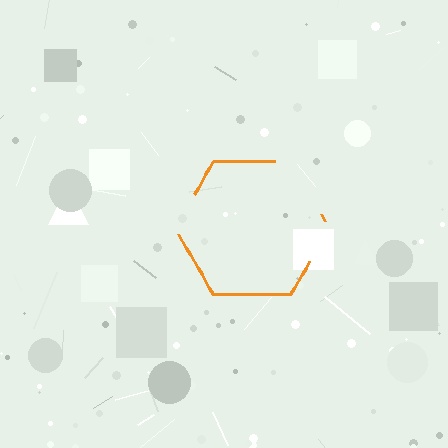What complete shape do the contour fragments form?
The contour fragments form a hexagon.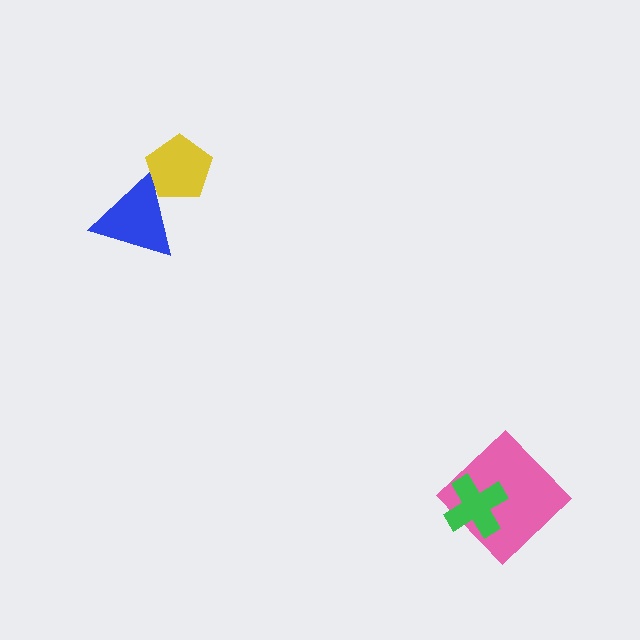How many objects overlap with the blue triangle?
1 object overlaps with the blue triangle.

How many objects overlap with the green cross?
1 object overlaps with the green cross.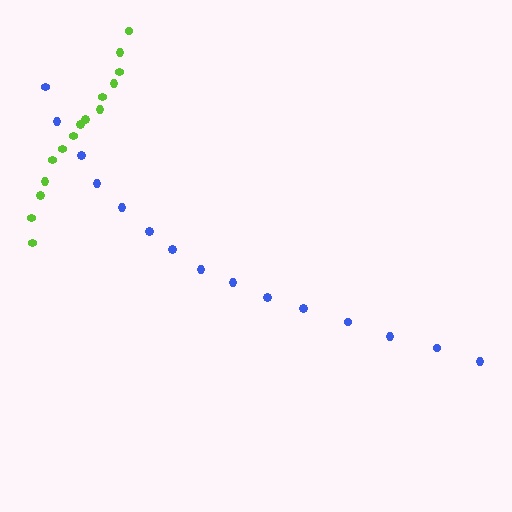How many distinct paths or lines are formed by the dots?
There are 2 distinct paths.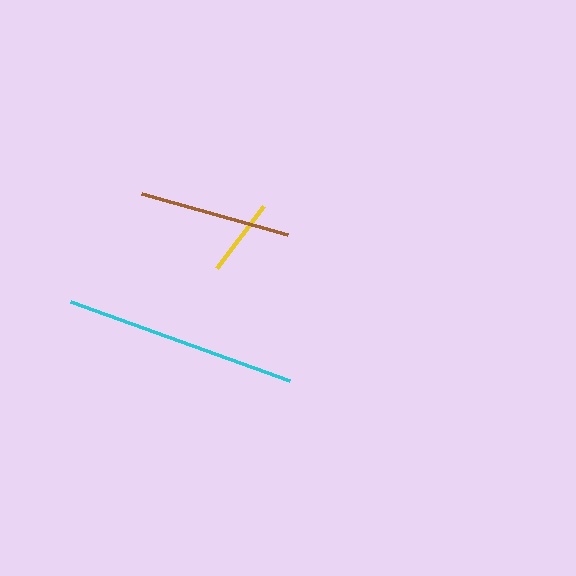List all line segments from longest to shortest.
From longest to shortest: cyan, brown, yellow.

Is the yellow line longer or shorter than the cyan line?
The cyan line is longer than the yellow line.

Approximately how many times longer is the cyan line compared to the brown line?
The cyan line is approximately 1.5 times the length of the brown line.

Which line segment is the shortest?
The yellow line is the shortest at approximately 78 pixels.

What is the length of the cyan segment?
The cyan segment is approximately 232 pixels long.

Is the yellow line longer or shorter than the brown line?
The brown line is longer than the yellow line.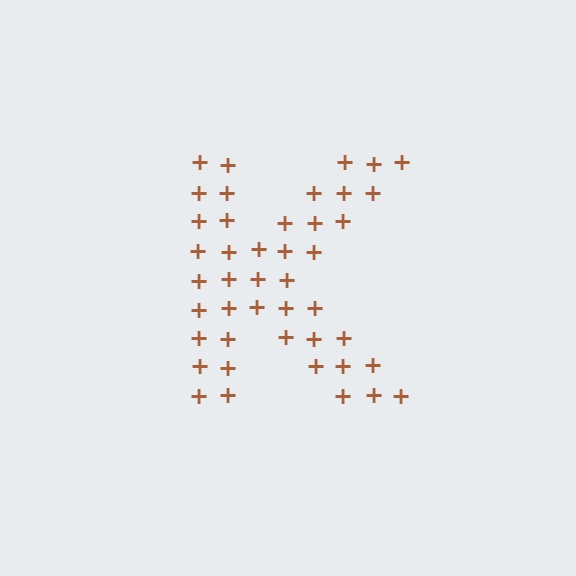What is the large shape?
The large shape is the letter K.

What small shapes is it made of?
It is made of small plus signs.